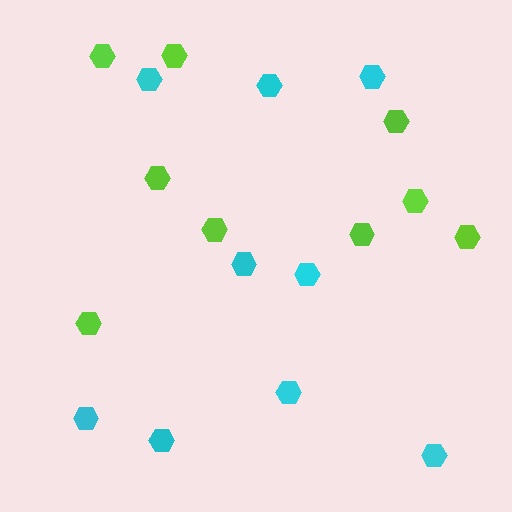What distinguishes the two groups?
There are 2 groups: one group of cyan hexagons (9) and one group of lime hexagons (9).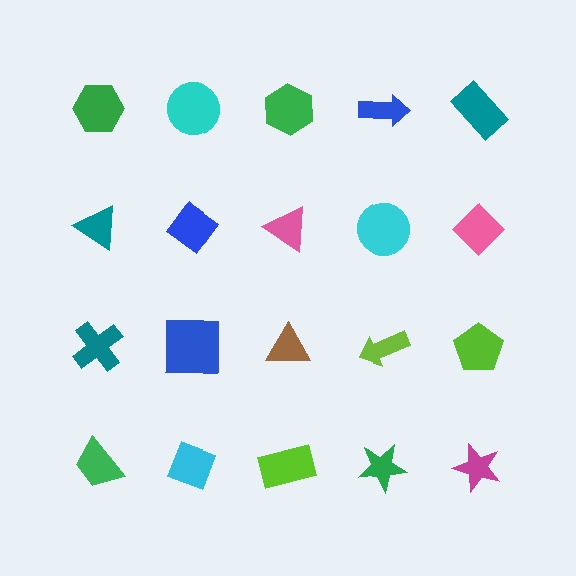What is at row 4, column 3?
A lime rectangle.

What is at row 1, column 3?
A green hexagon.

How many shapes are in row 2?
5 shapes.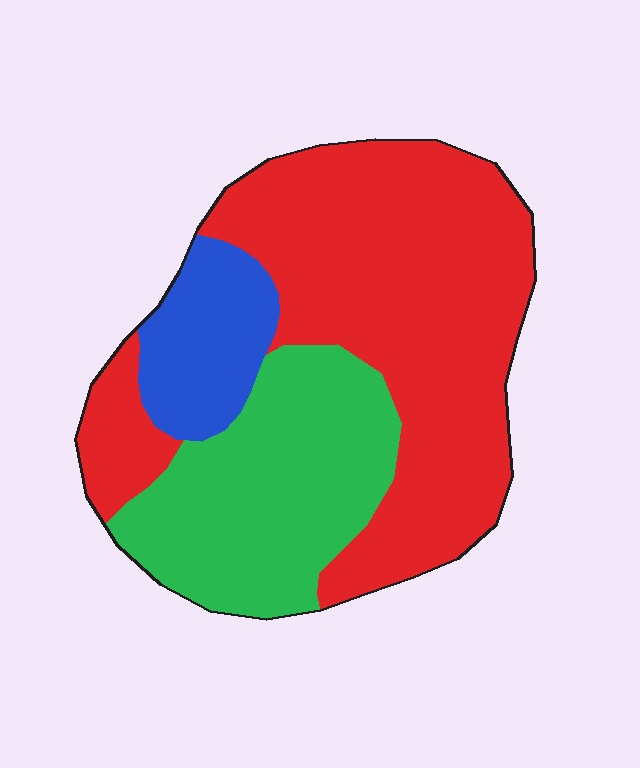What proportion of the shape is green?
Green covers around 30% of the shape.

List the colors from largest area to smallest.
From largest to smallest: red, green, blue.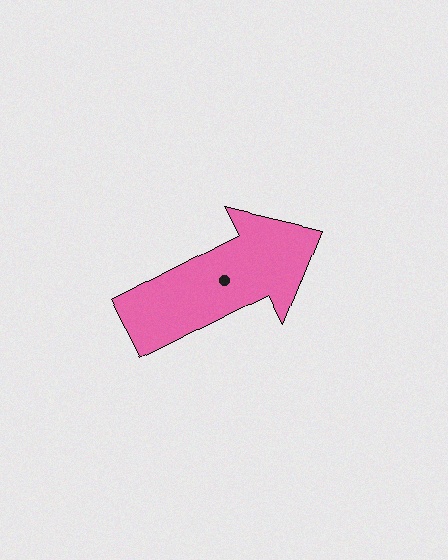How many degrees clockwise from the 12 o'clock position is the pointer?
Approximately 63 degrees.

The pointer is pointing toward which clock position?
Roughly 2 o'clock.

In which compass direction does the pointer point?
Northeast.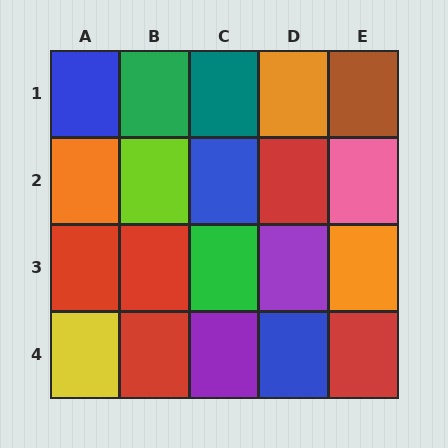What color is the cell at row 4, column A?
Yellow.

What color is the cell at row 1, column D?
Orange.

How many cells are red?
5 cells are red.